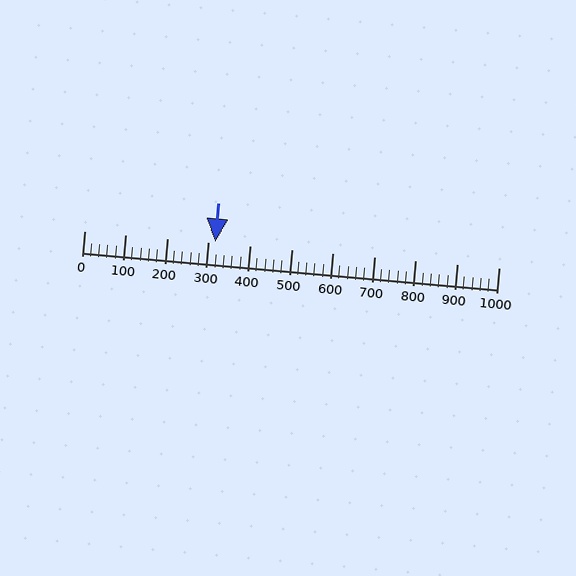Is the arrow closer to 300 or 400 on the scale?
The arrow is closer to 300.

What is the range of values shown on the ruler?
The ruler shows values from 0 to 1000.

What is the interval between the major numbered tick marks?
The major tick marks are spaced 100 units apart.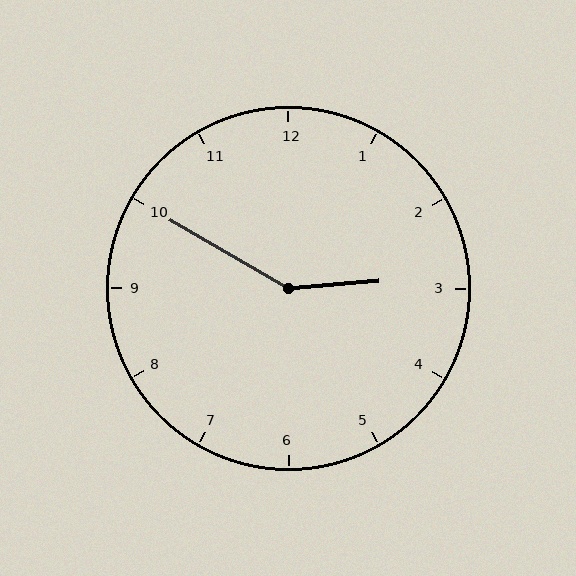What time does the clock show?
2:50.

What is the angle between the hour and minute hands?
Approximately 145 degrees.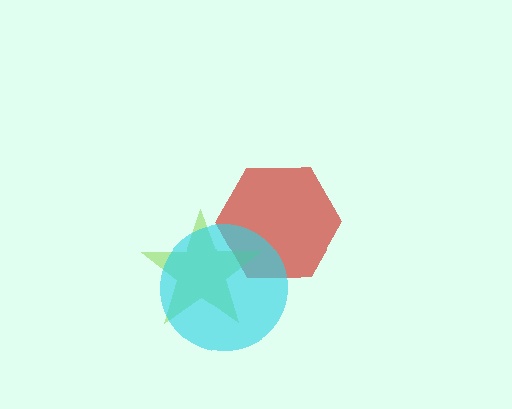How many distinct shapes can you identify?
There are 3 distinct shapes: a red hexagon, a lime star, a cyan circle.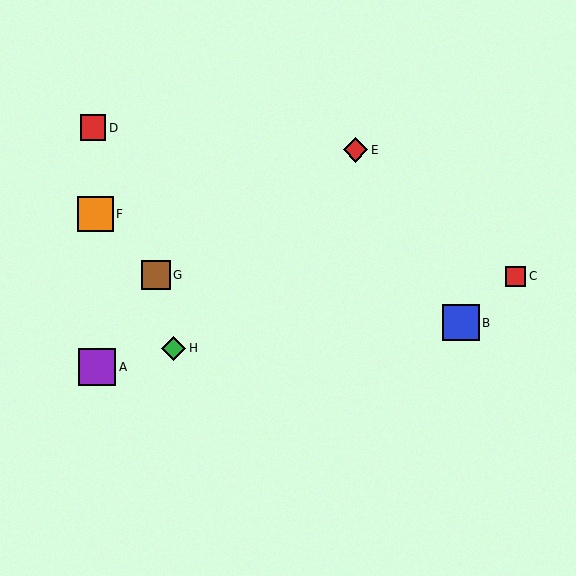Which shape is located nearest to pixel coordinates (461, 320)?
The blue square (labeled B) at (461, 323) is nearest to that location.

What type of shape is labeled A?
Shape A is a purple square.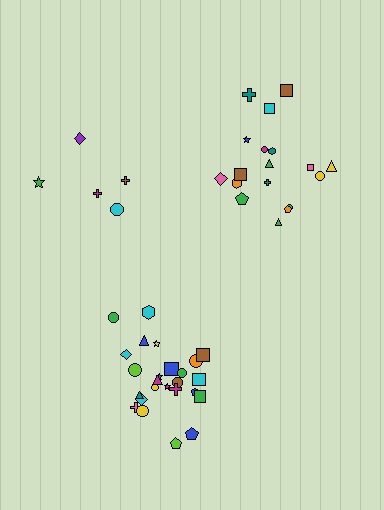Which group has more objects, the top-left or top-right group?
The top-right group.